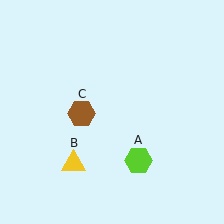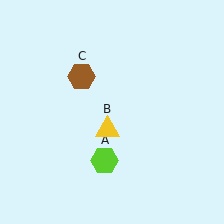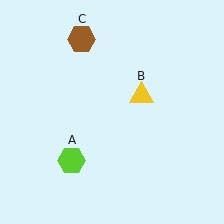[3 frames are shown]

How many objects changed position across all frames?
3 objects changed position: lime hexagon (object A), yellow triangle (object B), brown hexagon (object C).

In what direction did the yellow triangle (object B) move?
The yellow triangle (object B) moved up and to the right.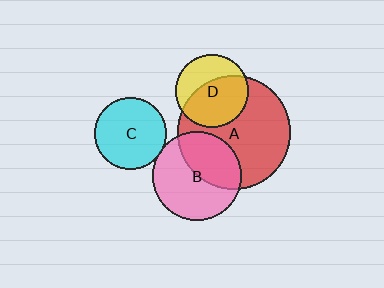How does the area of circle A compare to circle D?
Approximately 2.4 times.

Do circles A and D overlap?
Yes.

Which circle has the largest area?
Circle A (red).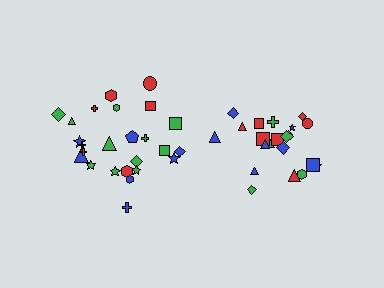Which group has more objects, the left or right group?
The left group.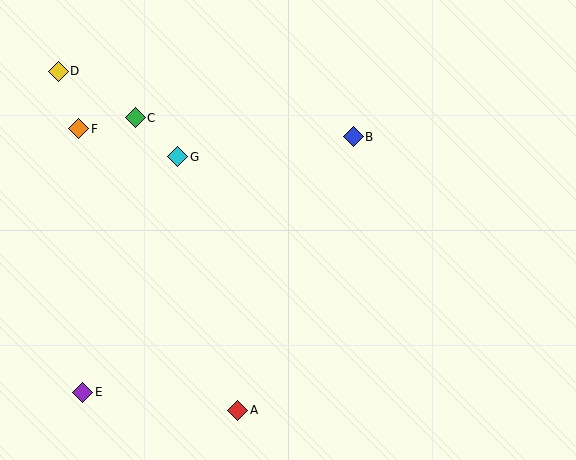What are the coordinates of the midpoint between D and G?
The midpoint between D and G is at (118, 114).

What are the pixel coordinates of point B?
Point B is at (353, 137).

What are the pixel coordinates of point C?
Point C is at (135, 118).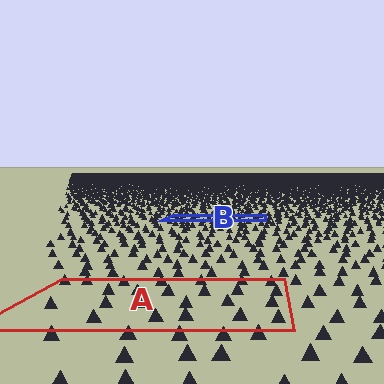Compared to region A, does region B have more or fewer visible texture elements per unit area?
Region B has more texture elements per unit area — they are packed more densely because it is farther away.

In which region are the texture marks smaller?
The texture marks are smaller in region B, because it is farther away.